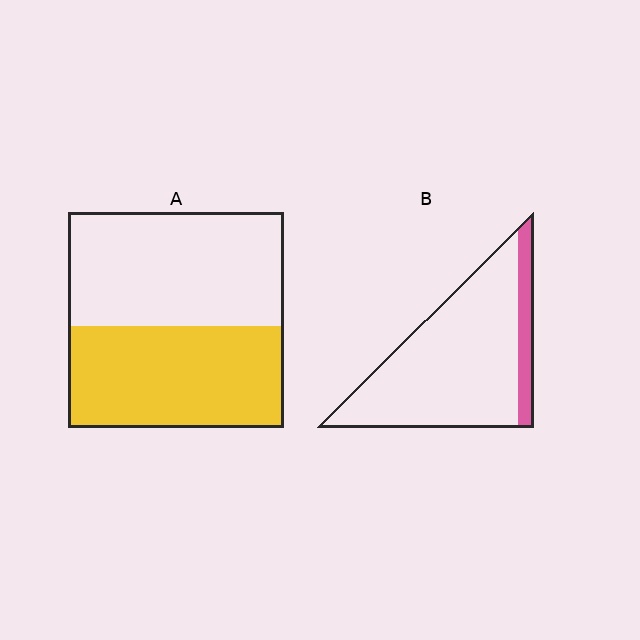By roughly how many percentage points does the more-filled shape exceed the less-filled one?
By roughly 35 percentage points (A over B).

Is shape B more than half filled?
No.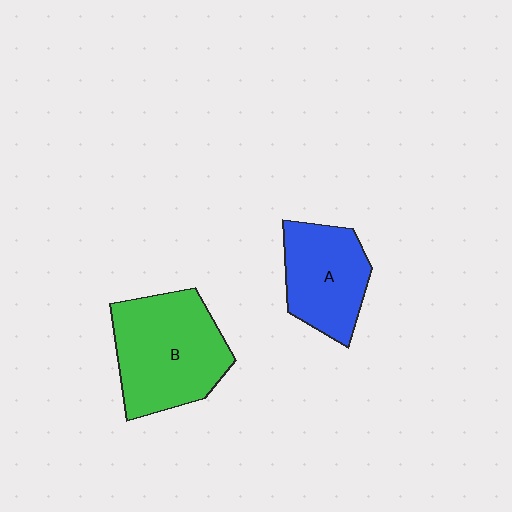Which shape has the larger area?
Shape B (green).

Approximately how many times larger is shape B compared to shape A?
Approximately 1.4 times.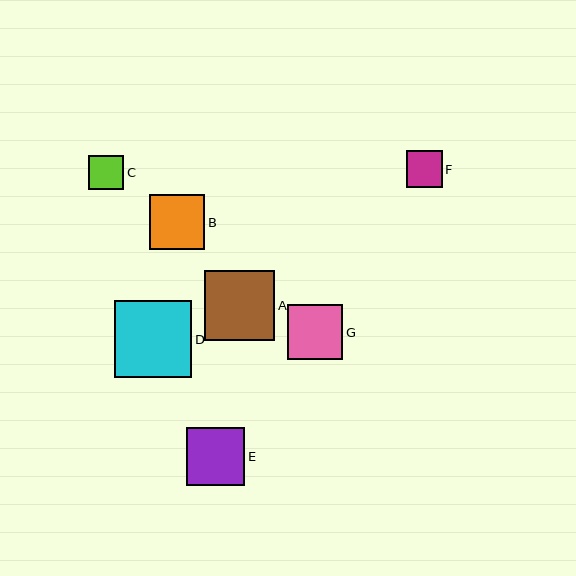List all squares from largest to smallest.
From largest to smallest: D, A, E, B, G, F, C.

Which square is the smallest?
Square C is the smallest with a size of approximately 35 pixels.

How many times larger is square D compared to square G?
Square D is approximately 1.4 times the size of square G.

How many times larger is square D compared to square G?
Square D is approximately 1.4 times the size of square G.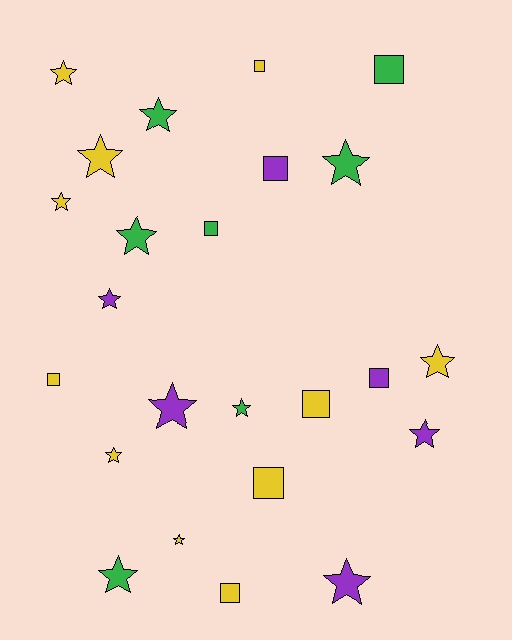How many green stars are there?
There are 5 green stars.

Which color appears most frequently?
Yellow, with 11 objects.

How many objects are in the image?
There are 24 objects.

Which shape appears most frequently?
Star, with 15 objects.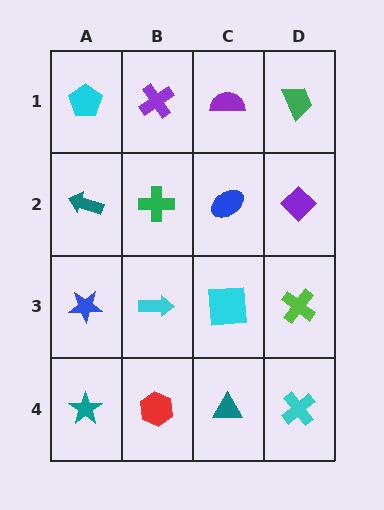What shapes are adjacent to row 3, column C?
A blue ellipse (row 2, column C), a teal triangle (row 4, column C), a cyan arrow (row 3, column B), a lime cross (row 3, column D).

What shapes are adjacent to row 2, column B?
A purple cross (row 1, column B), a cyan arrow (row 3, column B), a teal arrow (row 2, column A), a blue ellipse (row 2, column C).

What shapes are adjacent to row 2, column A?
A cyan pentagon (row 1, column A), a blue star (row 3, column A), a green cross (row 2, column B).